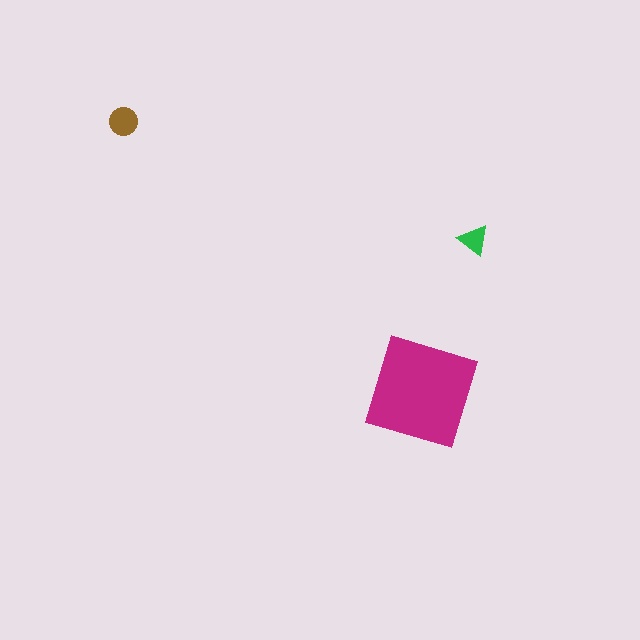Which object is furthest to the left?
The brown circle is leftmost.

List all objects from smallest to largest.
The green triangle, the brown circle, the magenta diamond.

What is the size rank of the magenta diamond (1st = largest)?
1st.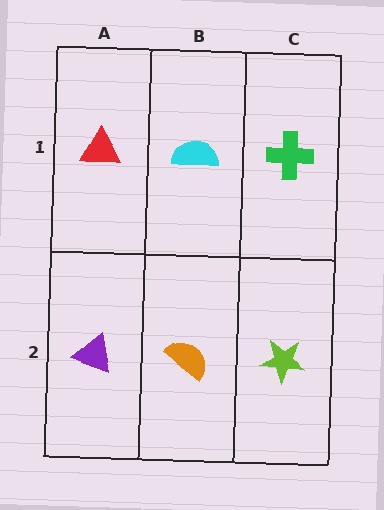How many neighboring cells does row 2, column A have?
2.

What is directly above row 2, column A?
A red triangle.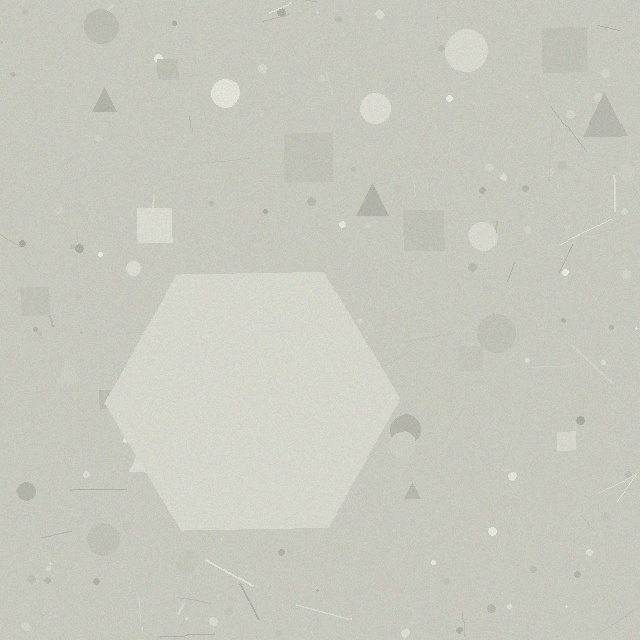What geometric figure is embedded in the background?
A hexagon is embedded in the background.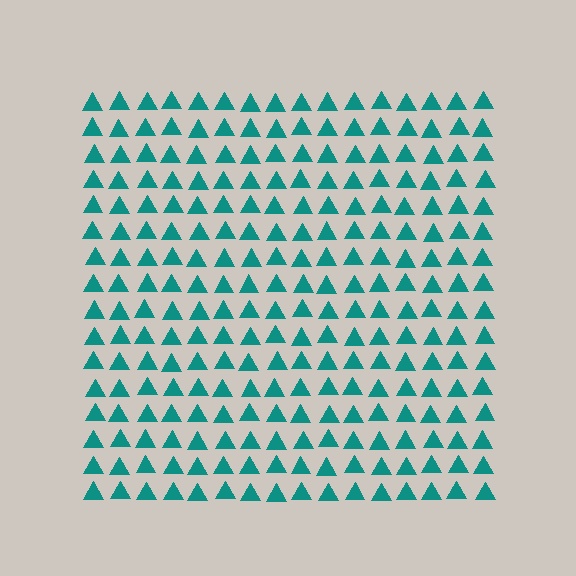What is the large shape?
The large shape is a square.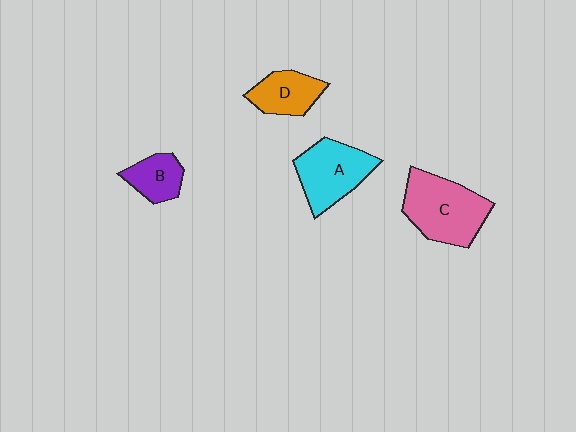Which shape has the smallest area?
Shape B (purple).